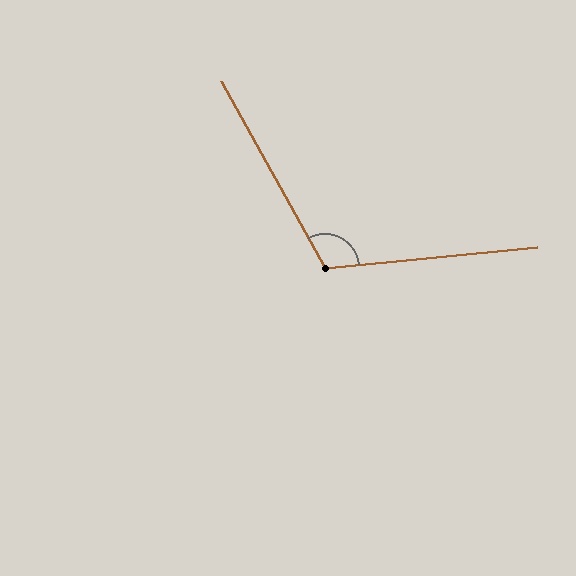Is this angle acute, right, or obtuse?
It is obtuse.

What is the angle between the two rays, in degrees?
Approximately 114 degrees.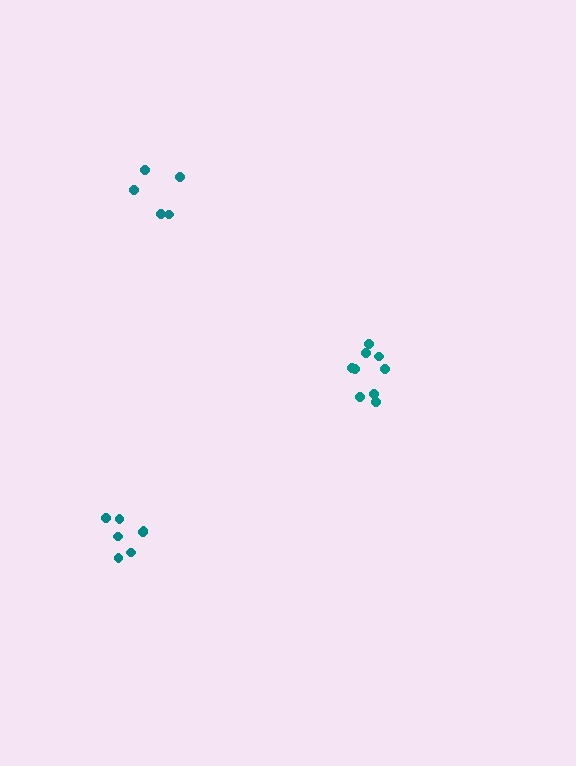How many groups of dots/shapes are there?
There are 3 groups.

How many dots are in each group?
Group 1: 9 dots, Group 2: 7 dots, Group 3: 5 dots (21 total).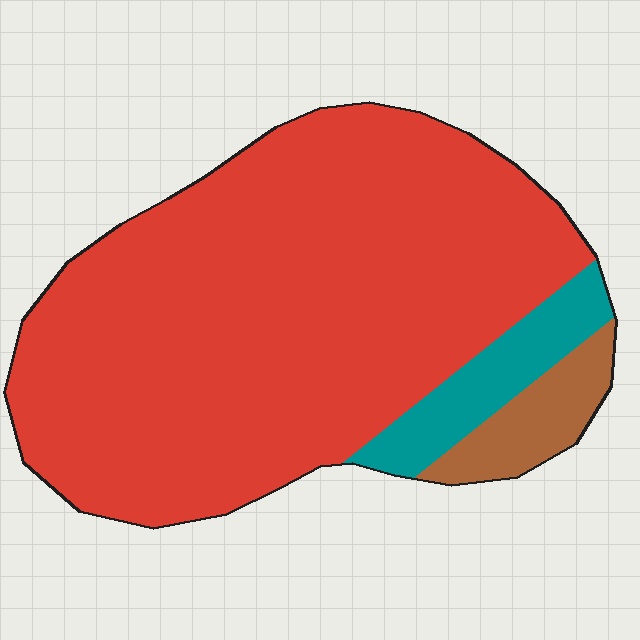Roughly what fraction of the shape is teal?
Teal takes up about one tenth (1/10) of the shape.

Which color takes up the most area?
Red, at roughly 85%.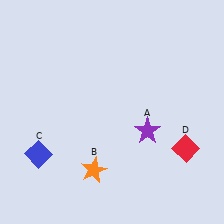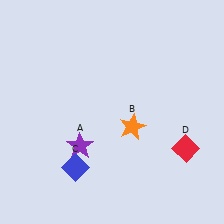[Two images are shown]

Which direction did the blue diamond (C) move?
The blue diamond (C) moved right.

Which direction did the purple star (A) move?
The purple star (A) moved left.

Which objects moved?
The objects that moved are: the purple star (A), the orange star (B), the blue diamond (C).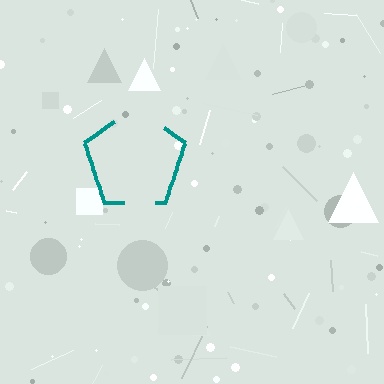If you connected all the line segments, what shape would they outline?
They would outline a pentagon.